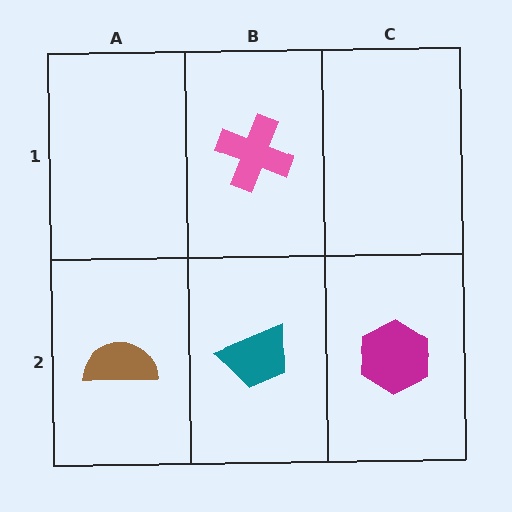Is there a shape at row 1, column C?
No, that cell is empty.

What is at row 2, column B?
A teal trapezoid.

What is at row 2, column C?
A magenta hexagon.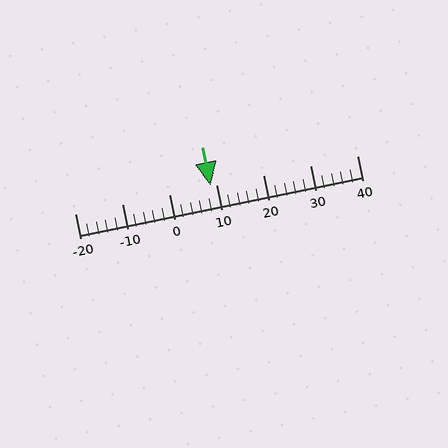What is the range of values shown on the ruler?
The ruler shows values from -20 to 40.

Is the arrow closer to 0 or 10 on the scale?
The arrow is closer to 10.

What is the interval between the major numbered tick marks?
The major tick marks are spaced 10 units apart.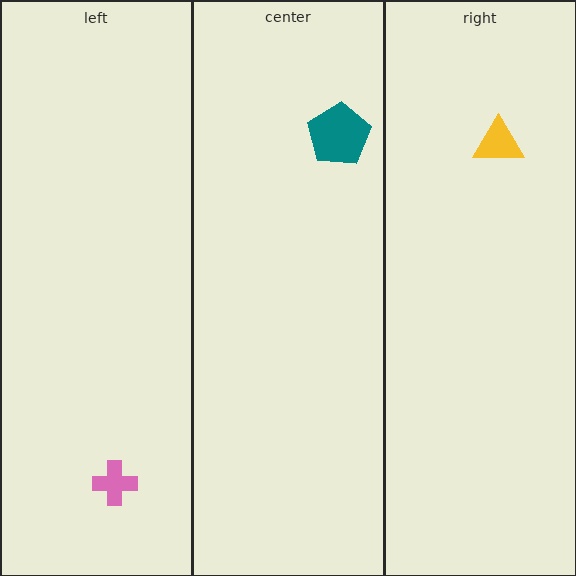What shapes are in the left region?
The pink cross.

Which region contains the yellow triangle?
The right region.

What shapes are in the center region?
The teal pentagon.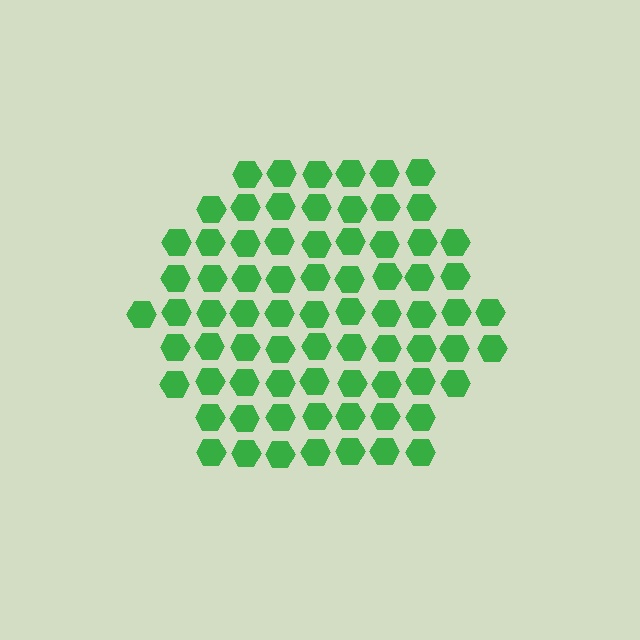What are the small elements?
The small elements are hexagons.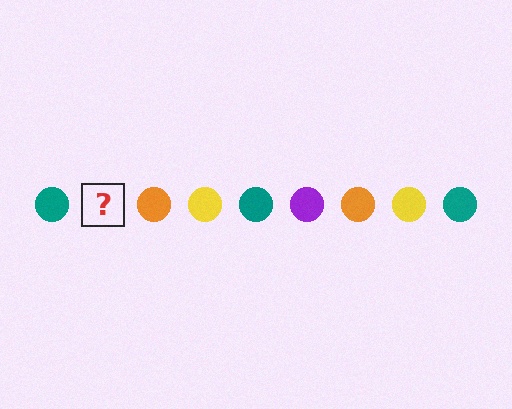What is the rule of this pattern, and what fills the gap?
The rule is that the pattern cycles through teal, purple, orange, yellow circles. The gap should be filled with a purple circle.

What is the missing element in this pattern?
The missing element is a purple circle.